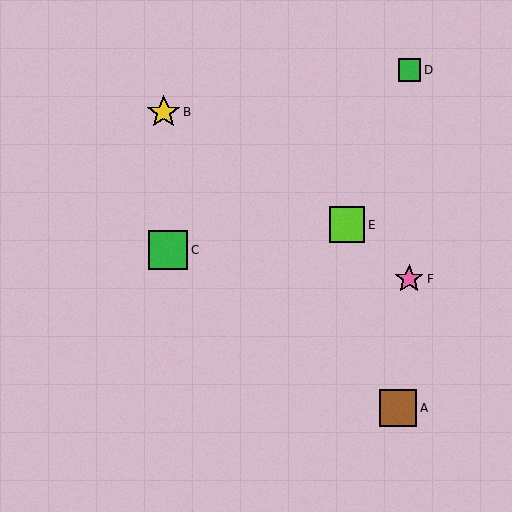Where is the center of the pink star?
The center of the pink star is at (409, 279).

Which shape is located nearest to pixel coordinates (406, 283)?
The pink star (labeled F) at (409, 279) is nearest to that location.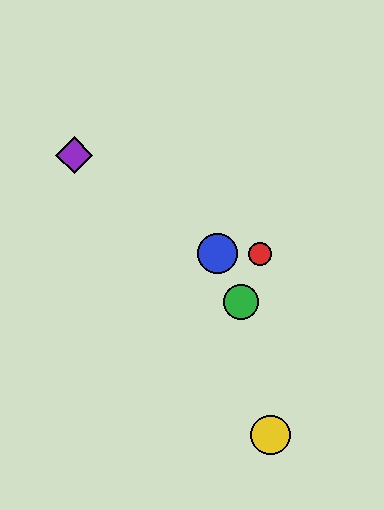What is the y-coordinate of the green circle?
The green circle is at y≈302.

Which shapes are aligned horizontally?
The red circle, the blue circle are aligned horizontally.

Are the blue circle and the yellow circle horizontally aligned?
No, the blue circle is at y≈254 and the yellow circle is at y≈435.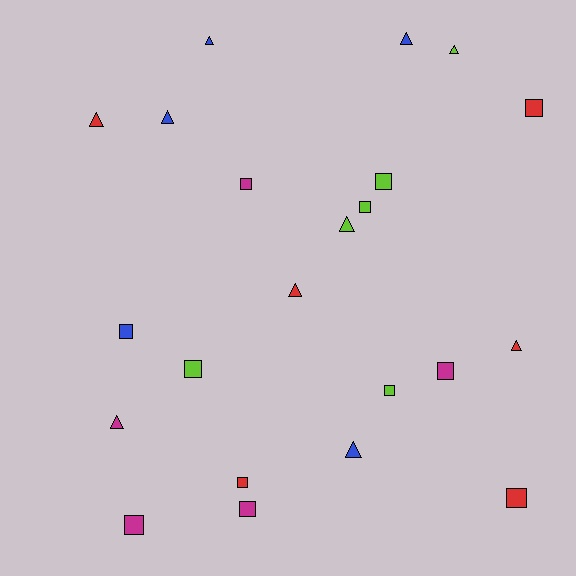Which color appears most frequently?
Lime, with 6 objects.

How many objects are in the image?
There are 22 objects.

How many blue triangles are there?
There are 4 blue triangles.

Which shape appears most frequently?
Square, with 12 objects.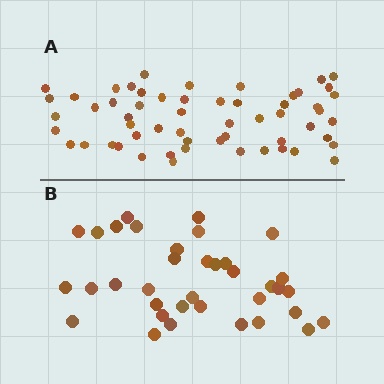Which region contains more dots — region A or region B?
Region A (the top region) has more dots.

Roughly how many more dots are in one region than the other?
Region A has approximately 20 more dots than region B.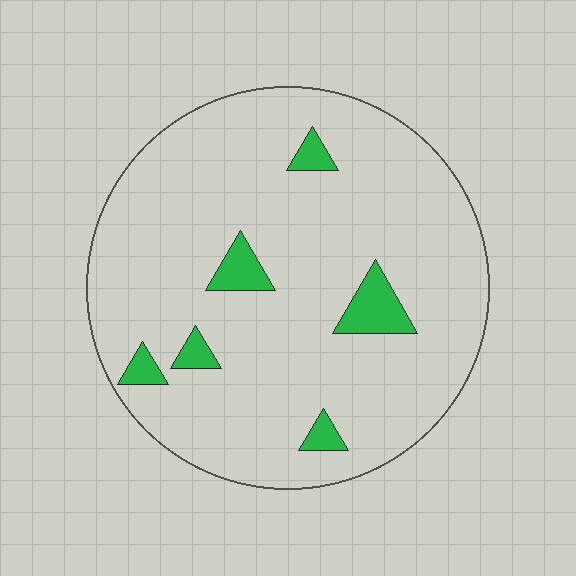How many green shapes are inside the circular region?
6.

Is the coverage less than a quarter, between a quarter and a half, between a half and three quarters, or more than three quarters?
Less than a quarter.